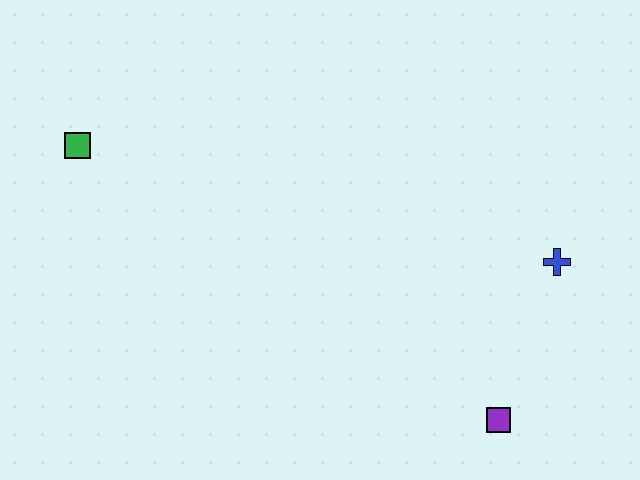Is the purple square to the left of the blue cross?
Yes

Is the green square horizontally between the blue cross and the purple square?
No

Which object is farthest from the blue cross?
The green square is farthest from the blue cross.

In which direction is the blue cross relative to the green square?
The blue cross is to the right of the green square.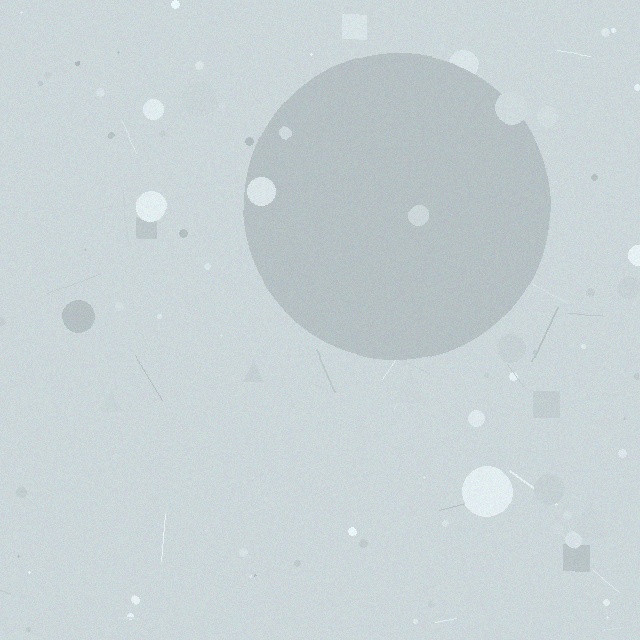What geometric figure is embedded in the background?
A circle is embedded in the background.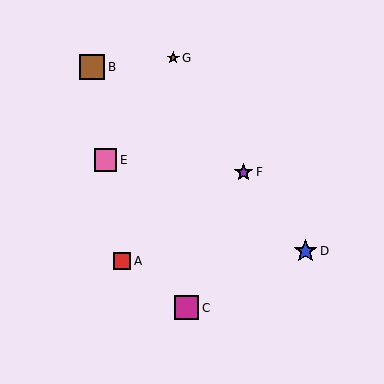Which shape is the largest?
The brown square (labeled B) is the largest.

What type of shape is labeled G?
Shape G is a brown star.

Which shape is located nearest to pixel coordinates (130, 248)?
The red square (labeled A) at (122, 261) is nearest to that location.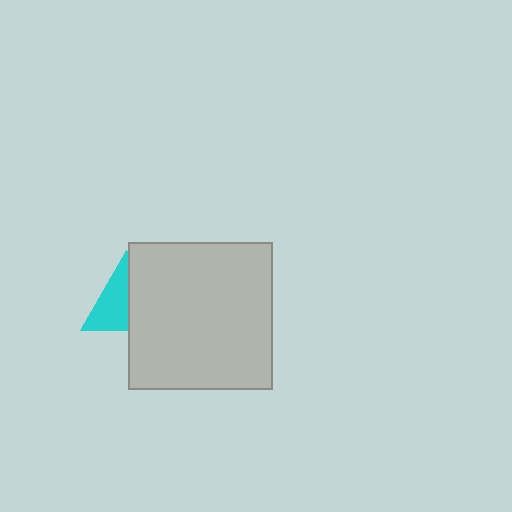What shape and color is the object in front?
The object in front is a light gray rectangle.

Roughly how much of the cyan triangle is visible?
About half of it is visible (roughly 52%).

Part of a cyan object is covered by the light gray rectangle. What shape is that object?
It is a triangle.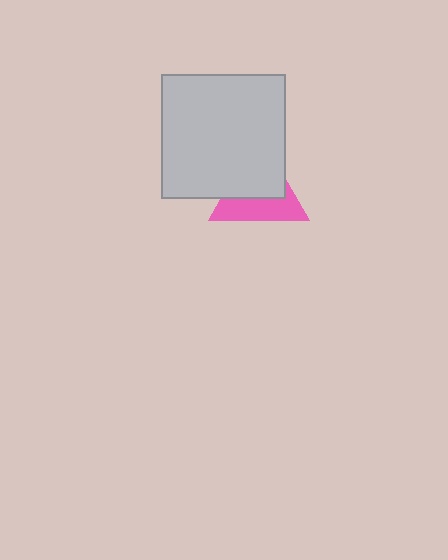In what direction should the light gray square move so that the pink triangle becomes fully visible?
The light gray square should move toward the upper-left. That is the shortest direction to clear the overlap and leave the pink triangle fully visible.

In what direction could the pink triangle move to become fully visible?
The pink triangle could move toward the lower-right. That would shift it out from behind the light gray square entirely.